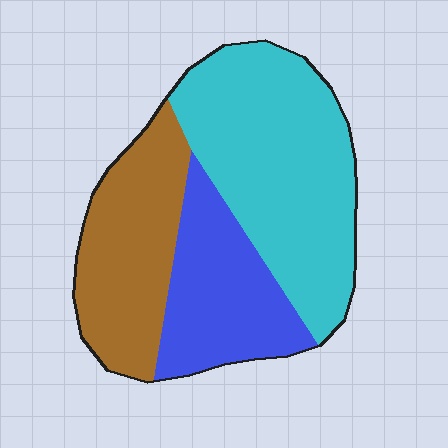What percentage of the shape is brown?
Brown takes up about one quarter (1/4) of the shape.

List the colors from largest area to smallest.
From largest to smallest: cyan, brown, blue.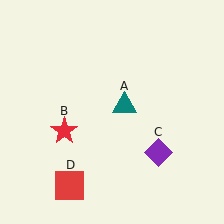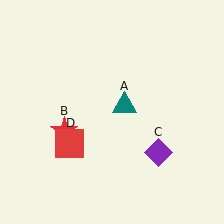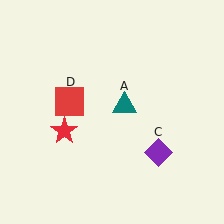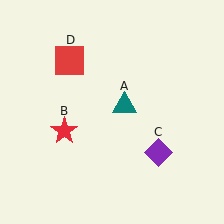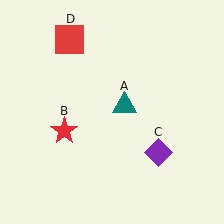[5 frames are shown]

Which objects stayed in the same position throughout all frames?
Teal triangle (object A) and red star (object B) and purple diamond (object C) remained stationary.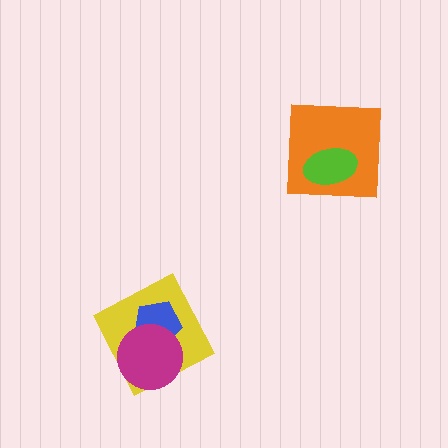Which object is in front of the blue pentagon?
The magenta circle is in front of the blue pentagon.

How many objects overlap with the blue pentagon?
2 objects overlap with the blue pentagon.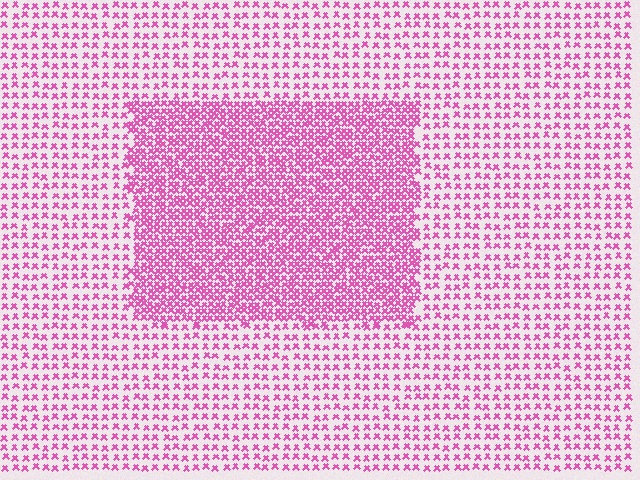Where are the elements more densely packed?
The elements are more densely packed inside the rectangle boundary.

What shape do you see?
I see a rectangle.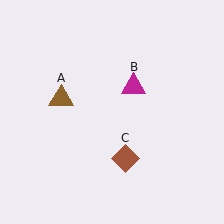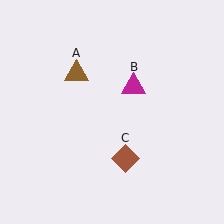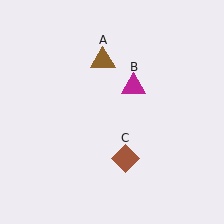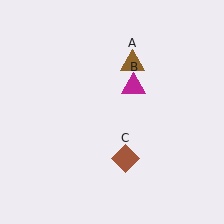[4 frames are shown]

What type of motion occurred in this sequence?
The brown triangle (object A) rotated clockwise around the center of the scene.